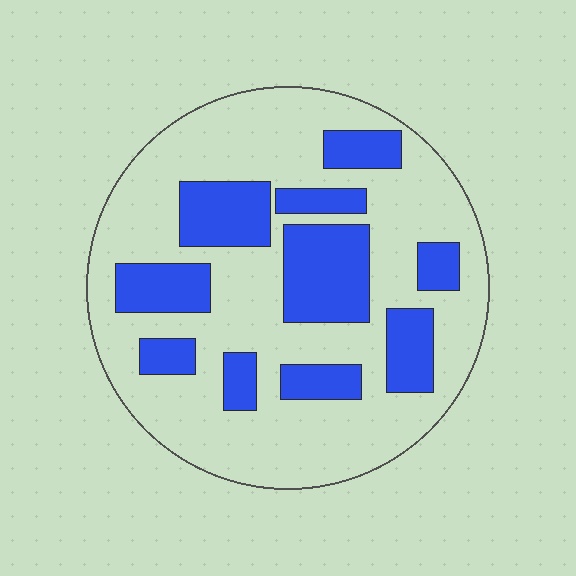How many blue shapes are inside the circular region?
10.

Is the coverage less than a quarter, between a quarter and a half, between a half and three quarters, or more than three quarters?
Between a quarter and a half.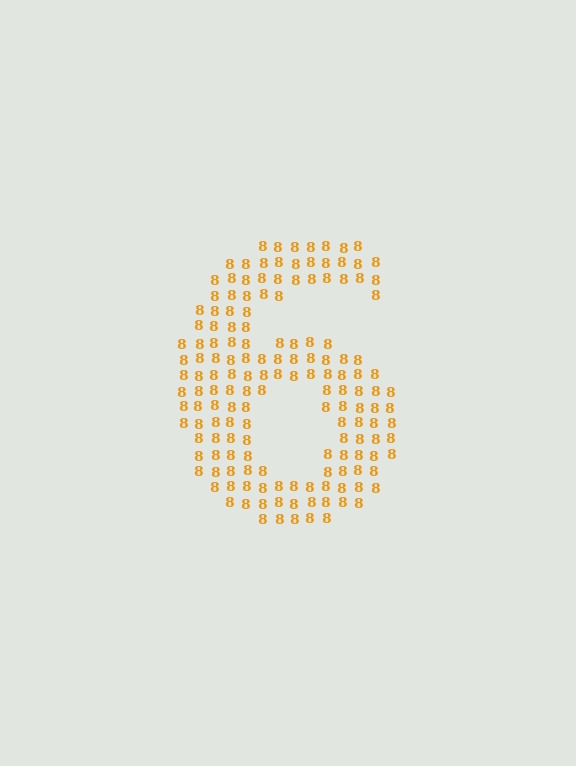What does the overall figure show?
The overall figure shows the digit 6.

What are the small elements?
The small elements are digit 8's.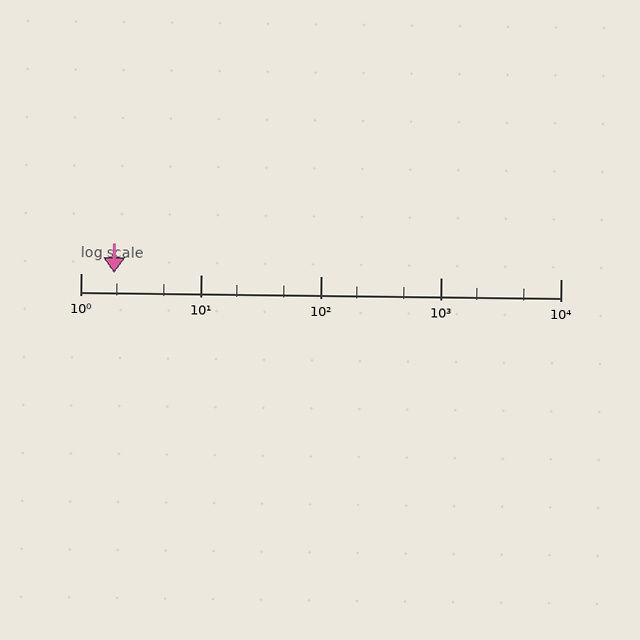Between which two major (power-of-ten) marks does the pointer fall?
The pointer is between 1 and 10.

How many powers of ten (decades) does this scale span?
The scale spans 4 decades, from 1 to 10000.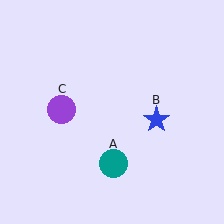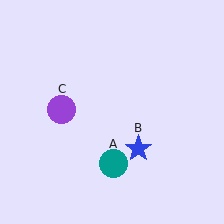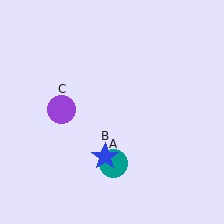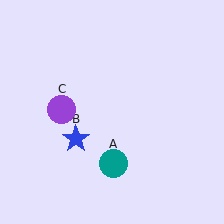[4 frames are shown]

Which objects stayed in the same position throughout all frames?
Teal circle (object A) and purple circle (object C) remained stationary.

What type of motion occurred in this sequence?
The blue star (object B) rotated clockwise around the center of the scene.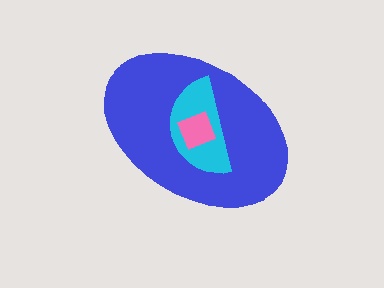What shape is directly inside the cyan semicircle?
The pink square.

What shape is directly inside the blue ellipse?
The cyan semicircle.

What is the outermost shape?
The blue ellipse.